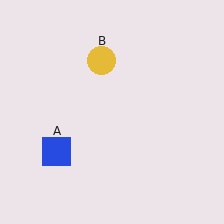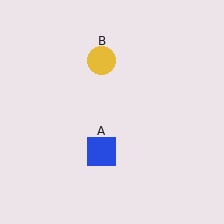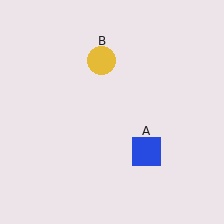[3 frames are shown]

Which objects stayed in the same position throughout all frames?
Yellow circle (object B) remained stationary.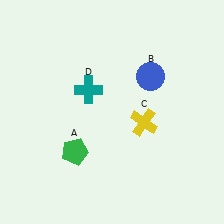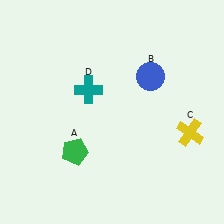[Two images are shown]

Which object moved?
The yellow cross (C) moved right.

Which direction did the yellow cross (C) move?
The yellow cross (C) moved right.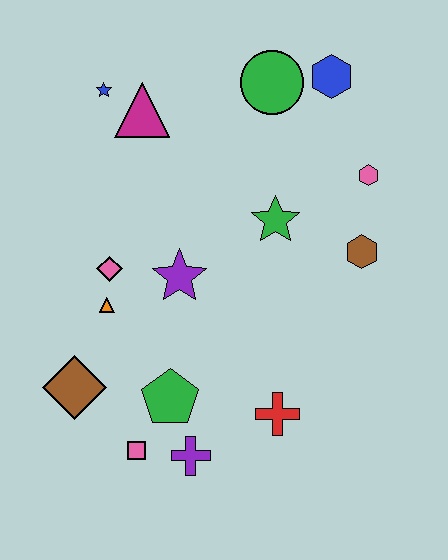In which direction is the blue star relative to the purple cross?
The blue star is above the purple cross.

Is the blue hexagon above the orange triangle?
Yes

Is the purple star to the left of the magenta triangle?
No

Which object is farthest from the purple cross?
The blue hexagon is farthest from the purple cross.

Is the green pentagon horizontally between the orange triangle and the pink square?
No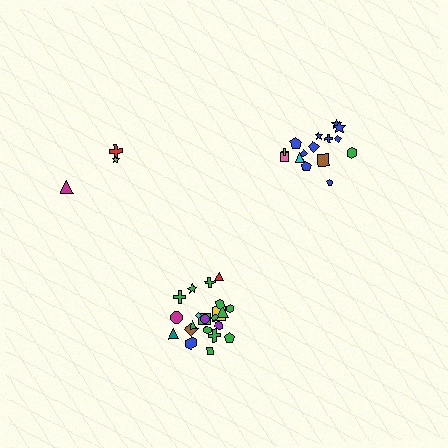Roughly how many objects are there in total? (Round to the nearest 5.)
Roughly 40 objects in total.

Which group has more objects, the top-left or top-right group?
The top-right group.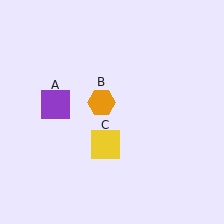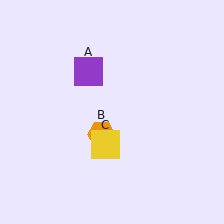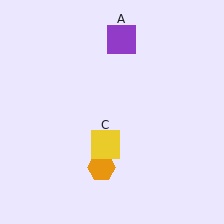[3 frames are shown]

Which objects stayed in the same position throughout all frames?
Yellow square (object C) remained stationary.